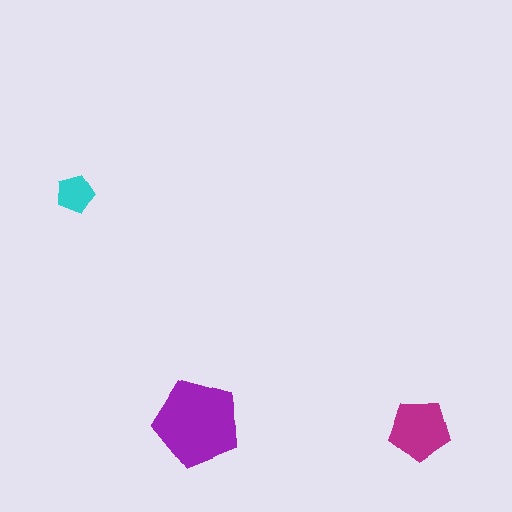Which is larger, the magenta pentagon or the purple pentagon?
The purple one.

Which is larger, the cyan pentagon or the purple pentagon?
The purple one.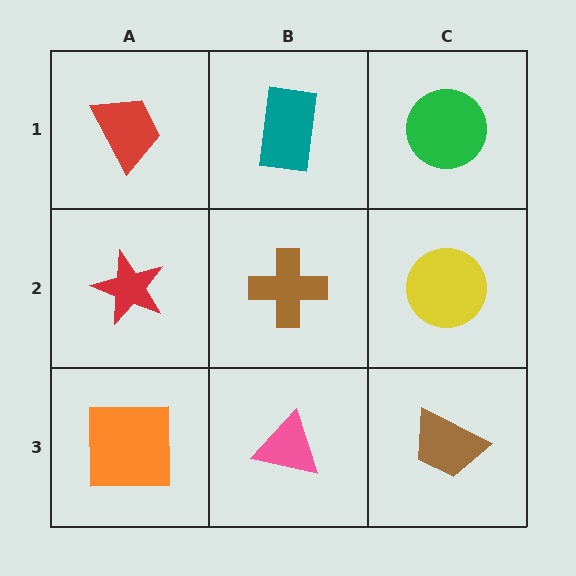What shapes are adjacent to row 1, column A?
A red star (row 2, column A), a teal rectangle (row 1, column B).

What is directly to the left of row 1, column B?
A red trapezoid.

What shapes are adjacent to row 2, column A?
A red trapezoid (row 1, column A), an orange square (row 3, column A), a brown cross (row 2, column B).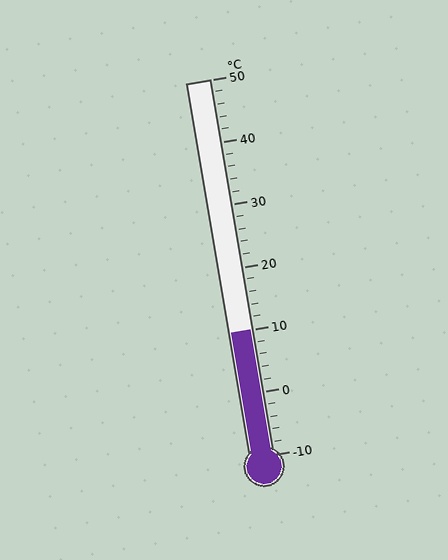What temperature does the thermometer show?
The thermometer shows approximately 10°C.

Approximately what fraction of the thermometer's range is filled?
The thermometer is filled to approximately 35% of its range.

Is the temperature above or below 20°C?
The temperature is below 20°C.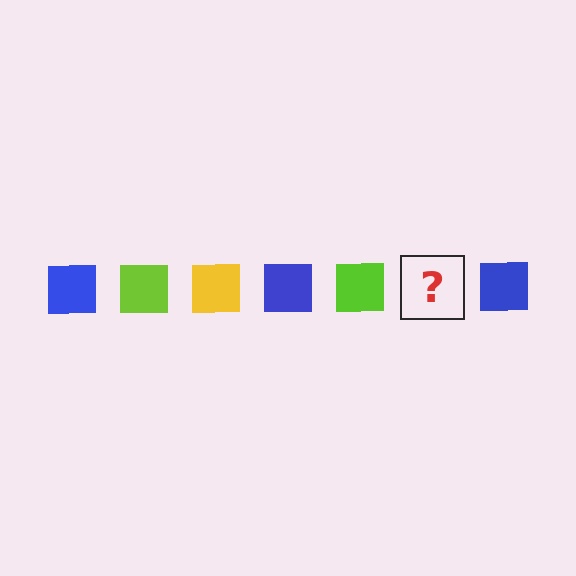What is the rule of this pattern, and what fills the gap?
The rule is that the pattern cycles through blue, lime, yellow squares. The gap should be filled with a yellow square.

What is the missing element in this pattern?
The missing element is a yellow square.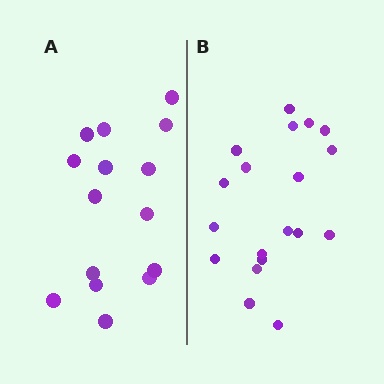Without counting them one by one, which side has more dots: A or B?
Region B (the right region) has more dots.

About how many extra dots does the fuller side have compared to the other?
Region B has about 4 more dots than region A.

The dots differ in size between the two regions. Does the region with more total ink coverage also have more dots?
No. Region A has more total ink coverage because its dots are larger, but region B actually contains more individual dots. Total area can be misleading — the number of items is what matters here.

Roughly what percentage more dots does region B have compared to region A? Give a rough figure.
About 25% more.